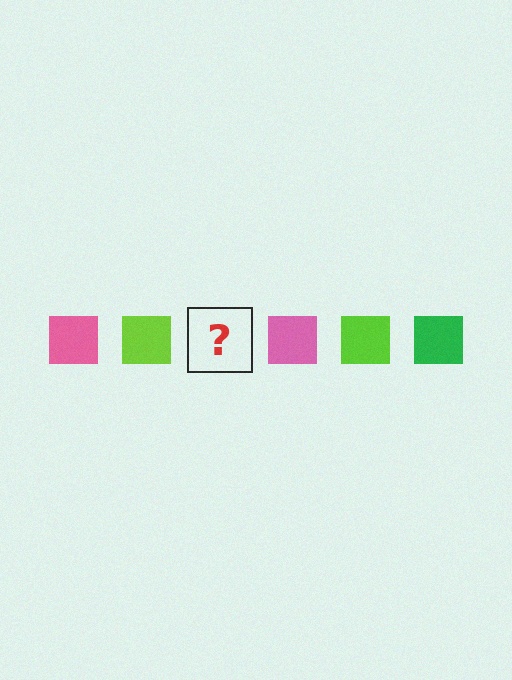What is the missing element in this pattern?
The missing element is a green square.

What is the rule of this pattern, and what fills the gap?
The rule is that the pattern cycles through pink, lime, green squares. The gap should be filled with a green square.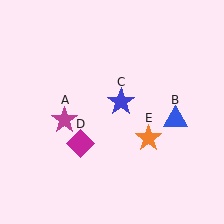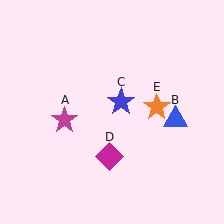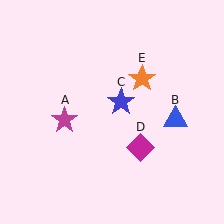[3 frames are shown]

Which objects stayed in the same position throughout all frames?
Magenta star (object A) and blue triangle (object B) and blue star (object C) remained stationary.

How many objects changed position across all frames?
2 objects changed position: magenta diamond (object D), orange star (object E).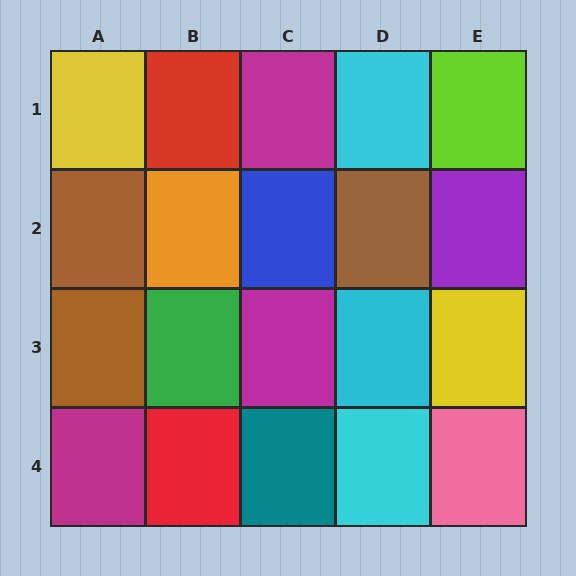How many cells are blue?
1 cell is blue.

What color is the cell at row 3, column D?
Cyan.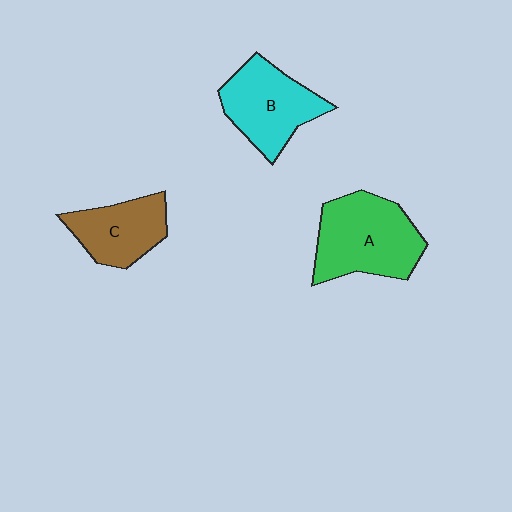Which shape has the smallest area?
Shape C (brown).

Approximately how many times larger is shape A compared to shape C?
Approximately 1.5 times.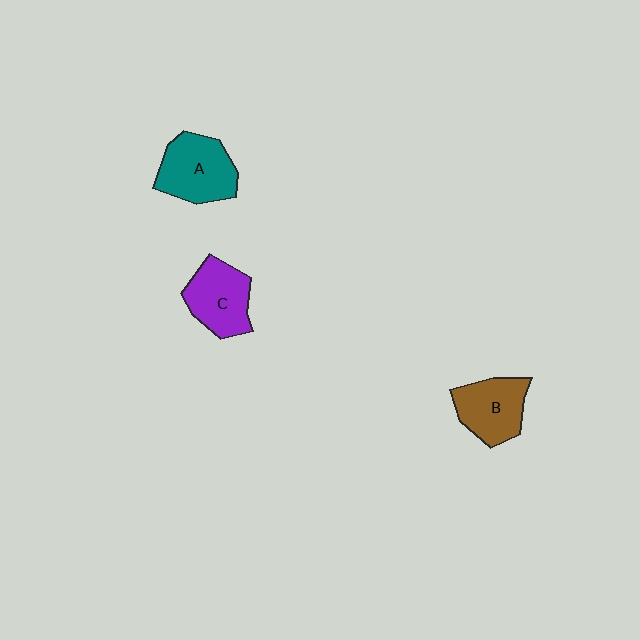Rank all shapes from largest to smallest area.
From largest to smallest: A (teal), C (purple), B (brown).